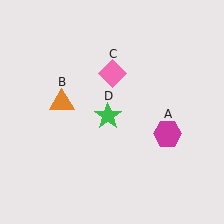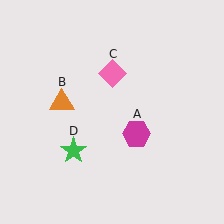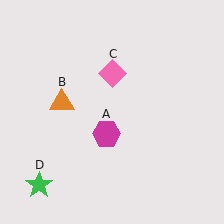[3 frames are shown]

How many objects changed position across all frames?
2 objects changed position: magenta hexagon (object A), green star (object D).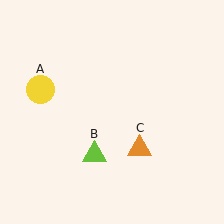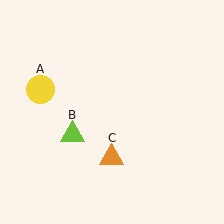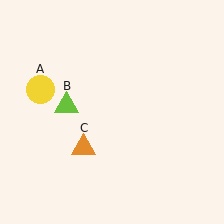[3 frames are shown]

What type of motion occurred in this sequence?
The lime triangle (object B), orange triangle (object C) rotated clockwise around the center of the scene.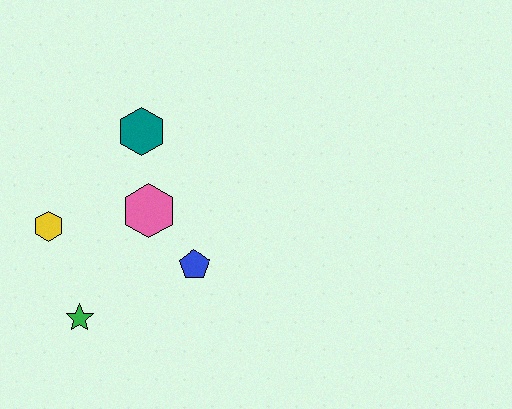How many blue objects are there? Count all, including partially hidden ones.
There is 1 blue object.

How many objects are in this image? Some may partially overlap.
There are 5 objects.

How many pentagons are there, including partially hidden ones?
There is 1 pentagon.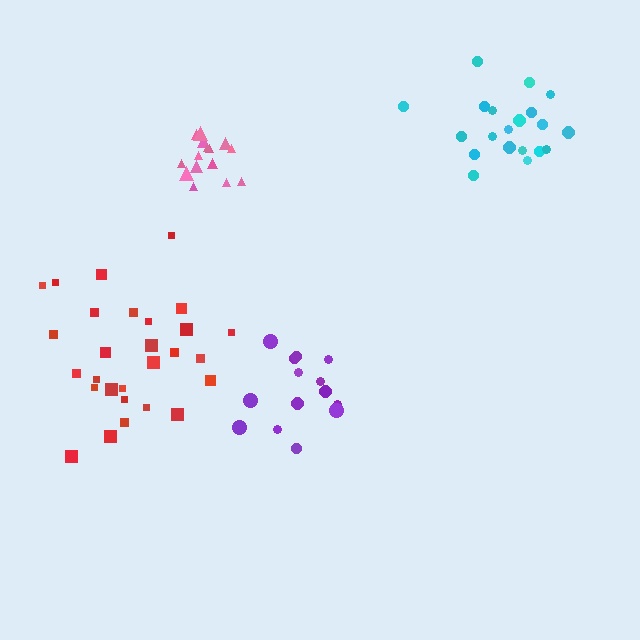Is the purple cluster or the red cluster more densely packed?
Red.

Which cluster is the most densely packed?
Pink.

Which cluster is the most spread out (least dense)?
Cyan.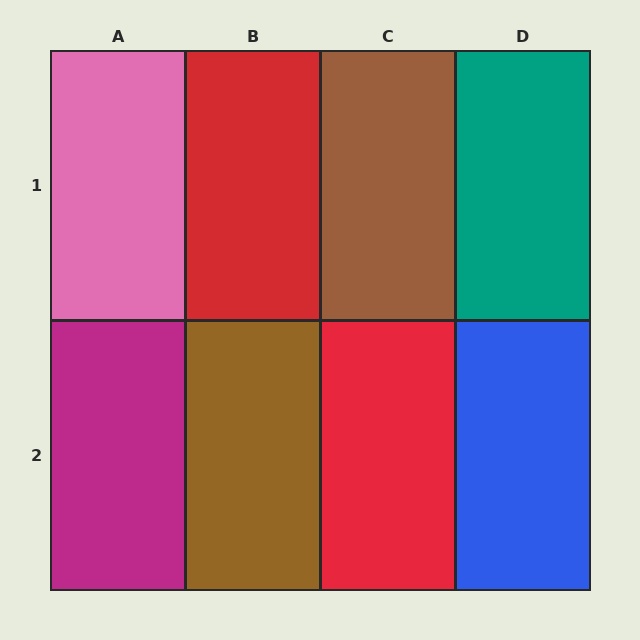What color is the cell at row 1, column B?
Red.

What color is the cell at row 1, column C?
Brown.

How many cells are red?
2 cells are red.